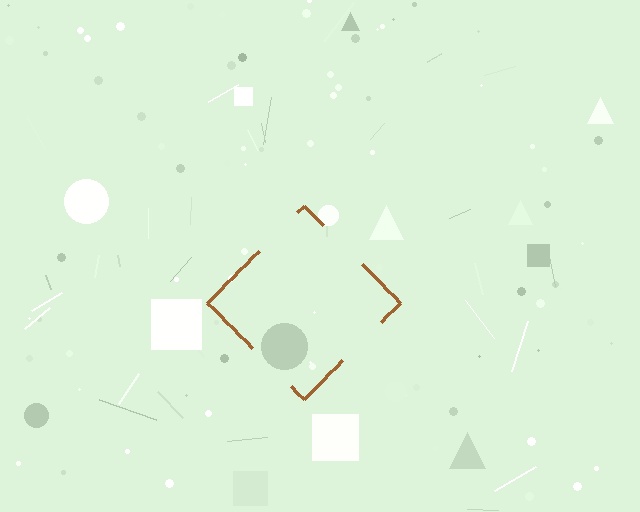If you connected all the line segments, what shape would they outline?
They would outline a diamond.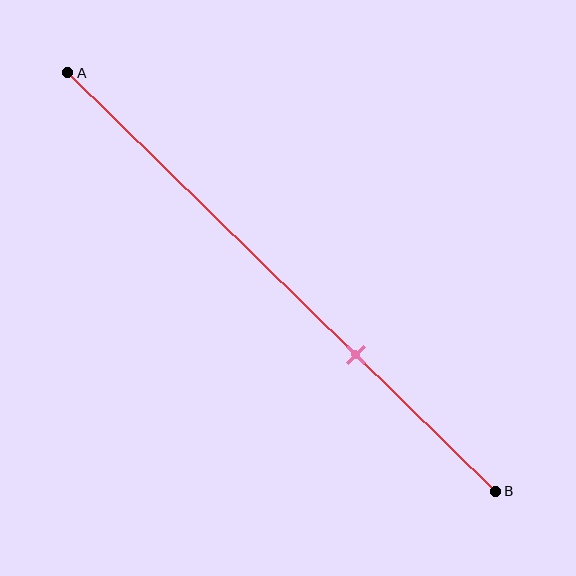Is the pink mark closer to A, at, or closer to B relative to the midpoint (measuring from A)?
The pink mark is closer to point B than the midpoint of segment AB.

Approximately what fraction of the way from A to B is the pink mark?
The pink mark is approximately 65% of the way from A to B.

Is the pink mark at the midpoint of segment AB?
No, the mark is at about 65% from A, not at the 50% midpoint.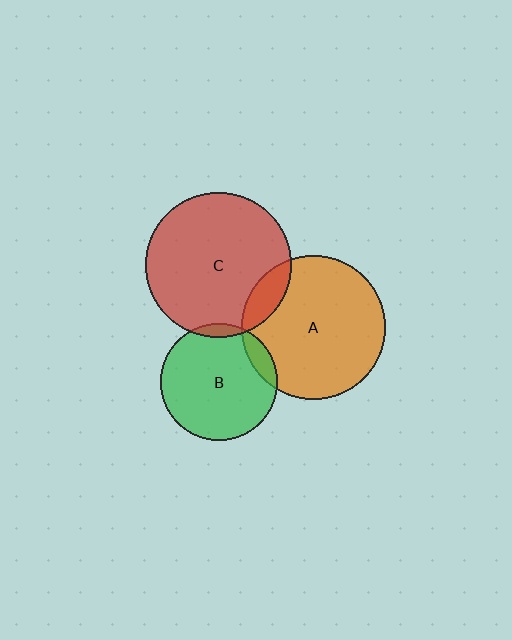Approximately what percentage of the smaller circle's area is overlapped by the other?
Approximately 10%.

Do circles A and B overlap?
Yes.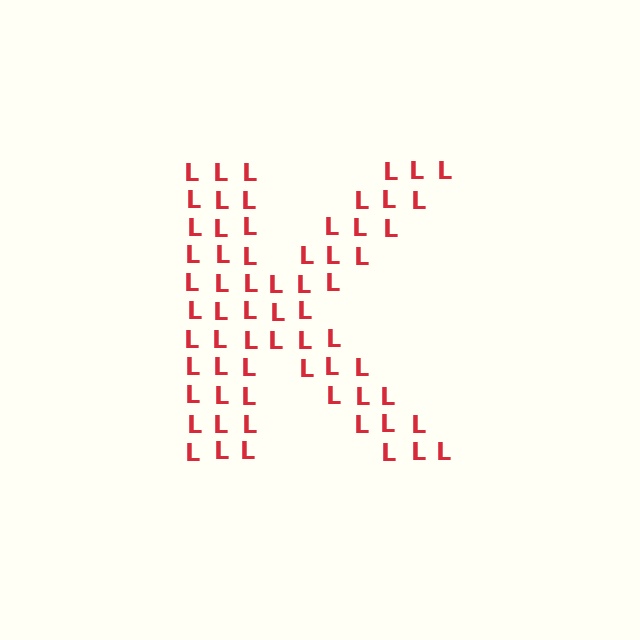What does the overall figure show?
The overall figure shows the letter K.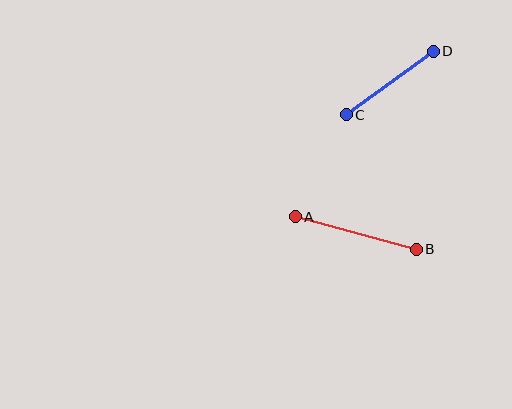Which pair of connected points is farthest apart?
Points A and B are farthest apart.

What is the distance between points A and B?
The distance is approximately 125 pixels.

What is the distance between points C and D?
The distance is approximately 107 pixels.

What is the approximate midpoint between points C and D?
The midpoint is at approximately (390, 83) pixels.